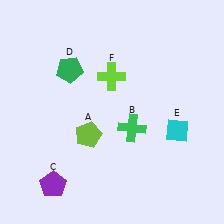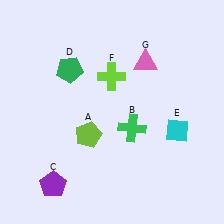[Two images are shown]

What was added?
A pink triangle (G) was added in Image 2.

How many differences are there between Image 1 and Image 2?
There is 1 difference between the two images.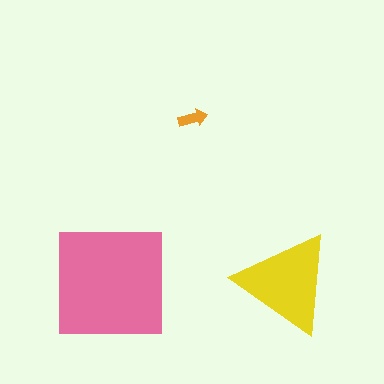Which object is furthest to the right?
The yellow triangle is rightmost.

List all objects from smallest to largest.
The orange arrow, the yellow triangle, the pink square.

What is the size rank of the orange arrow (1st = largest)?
3rd.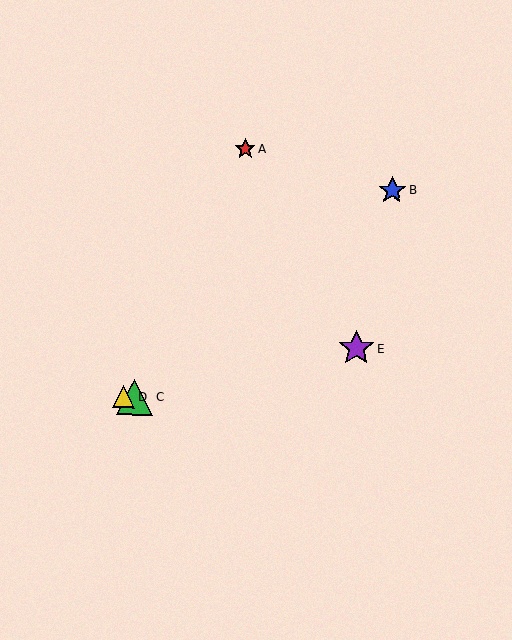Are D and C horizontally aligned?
Yes, both are at y≈397.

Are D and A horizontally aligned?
No, D is at y≈397 and A is at y≈149.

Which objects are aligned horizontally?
Objects C, D are aligned horizontally.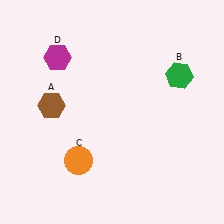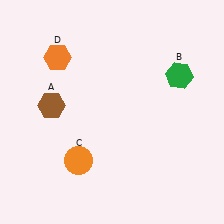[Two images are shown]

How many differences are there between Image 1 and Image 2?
There is 1 difference between the two images.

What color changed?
The hexagon (D) changed from magenta in Image 1 to orange in Image 2.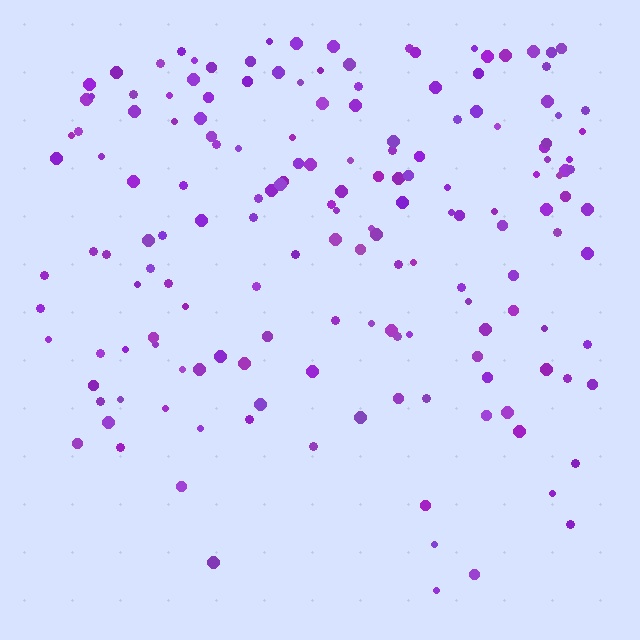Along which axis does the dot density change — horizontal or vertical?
Vertical.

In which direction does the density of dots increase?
From bottom to top, with the top side densest.